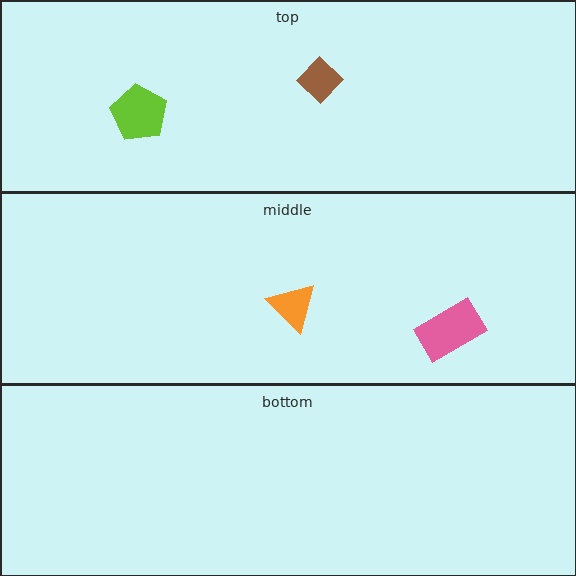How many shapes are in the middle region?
2.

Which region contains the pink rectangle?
The middle region.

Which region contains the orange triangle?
The middle region.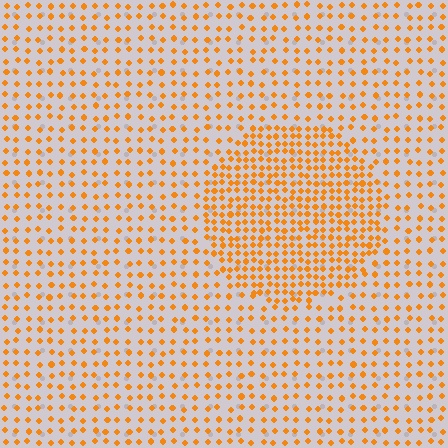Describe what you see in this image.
The image contains small orange elements arranged at two different densities. A circle-shaped region is visible where the elements are more densely packed than the surrounding area.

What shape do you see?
I see a circle.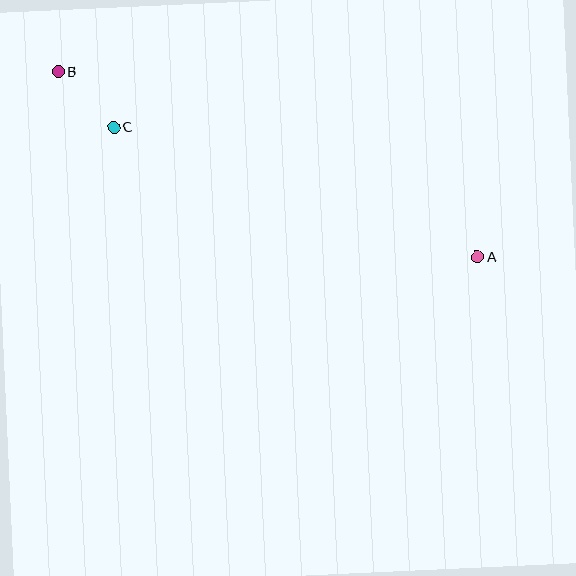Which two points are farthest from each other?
Points A and B are farthest from each other.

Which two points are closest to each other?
Points B and C are closest to each other.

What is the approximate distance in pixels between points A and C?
The distance between A and C is approximately 386 pixels.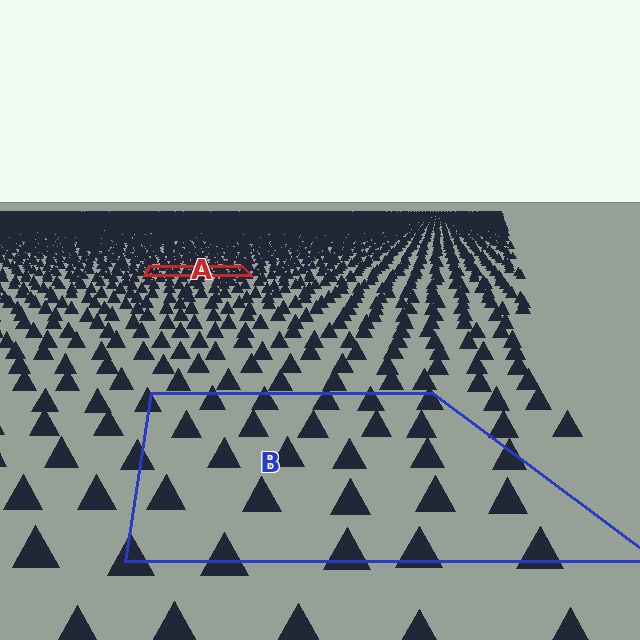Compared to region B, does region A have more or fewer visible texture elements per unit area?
Region A has more texture elements per unit area — they are packed more densely because it is farther away.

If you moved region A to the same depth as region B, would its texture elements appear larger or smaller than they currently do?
They would appear larger. At a closer depth, the same texture elements are projected at a bigger on-screen size.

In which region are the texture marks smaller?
The texture marks are smaller in region A, because it is farther away.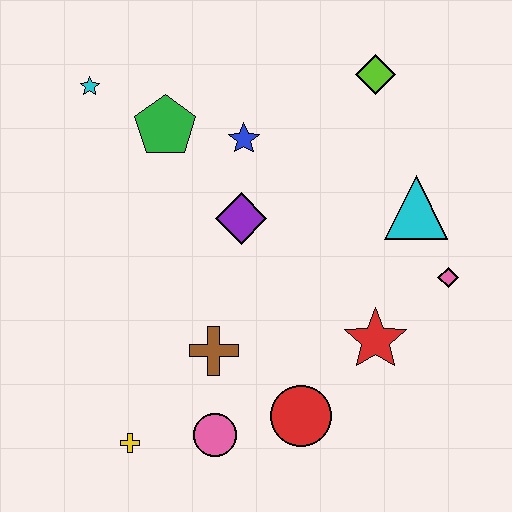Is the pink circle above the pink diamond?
No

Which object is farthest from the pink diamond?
The cyan star is farthest from the pink diamond.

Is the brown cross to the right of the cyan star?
Yes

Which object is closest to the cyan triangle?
The pink diamond is closest to the cyan triangle.